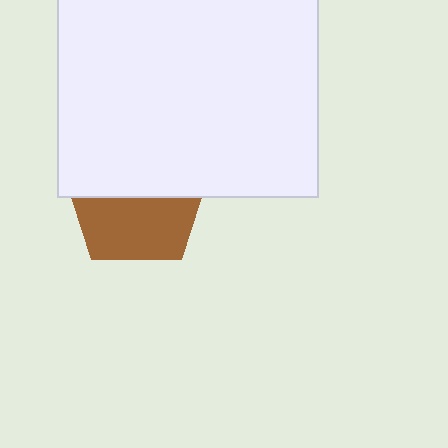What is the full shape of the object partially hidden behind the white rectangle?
The partially hidden object is a brown pentagon.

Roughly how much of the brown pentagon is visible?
About half of it is visible (roughly 48%).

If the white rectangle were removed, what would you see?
You would see the complete brown pentagon.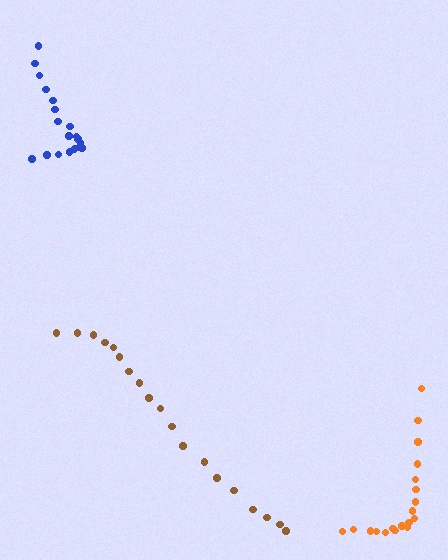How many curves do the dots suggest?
There are 3 distinct paths.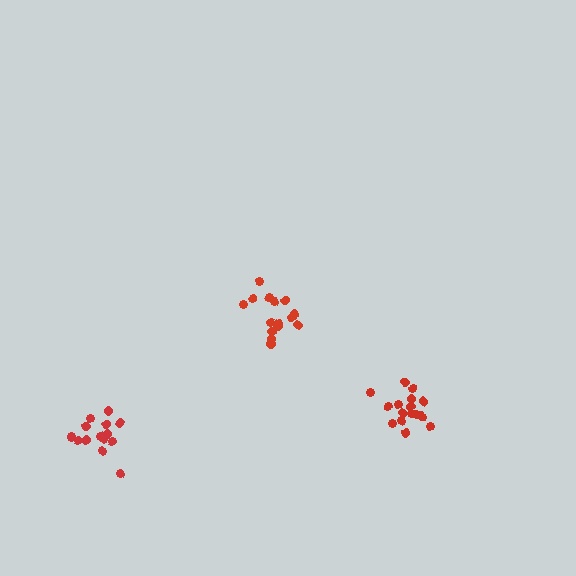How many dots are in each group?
Group 1: 15 dots, Group 2: 16 dots, Group 3: 17 dots (48 total).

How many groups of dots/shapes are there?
There are 3 groups.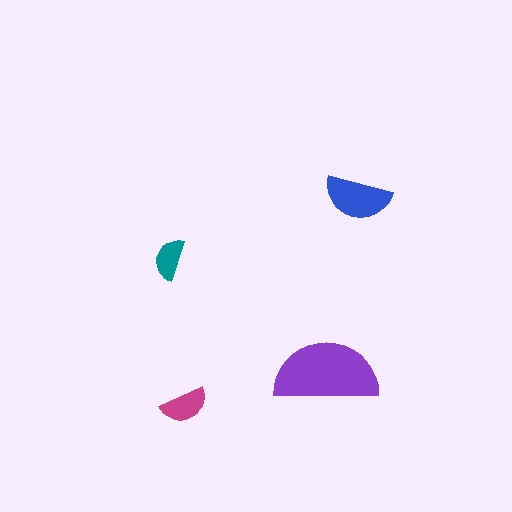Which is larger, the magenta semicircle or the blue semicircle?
The blue one.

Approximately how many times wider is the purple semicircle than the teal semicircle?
About 2.5 times wider.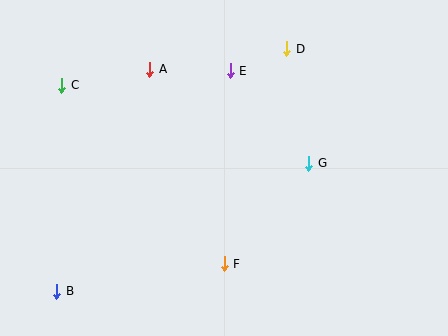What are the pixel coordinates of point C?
Point C is at (62, 85).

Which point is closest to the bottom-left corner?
Point B is closest to the bottom-left corner.